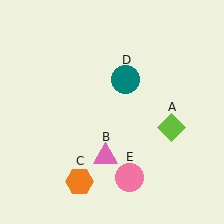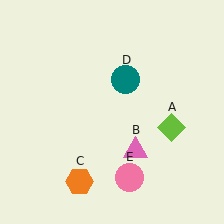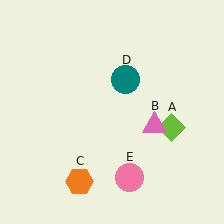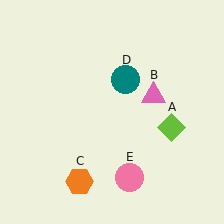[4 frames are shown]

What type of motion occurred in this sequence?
The pink triangle (object B) rotated counterclockwise around the center of the scene.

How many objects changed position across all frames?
1 object changed position: pink triangle (object B).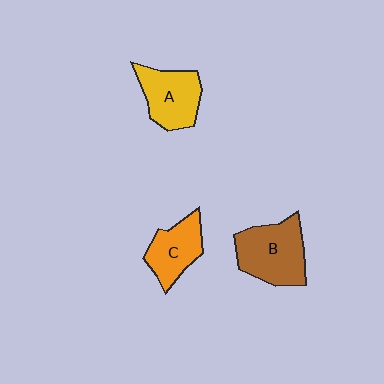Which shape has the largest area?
Shape B (brown).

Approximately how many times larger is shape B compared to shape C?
Approximately 1.4 times.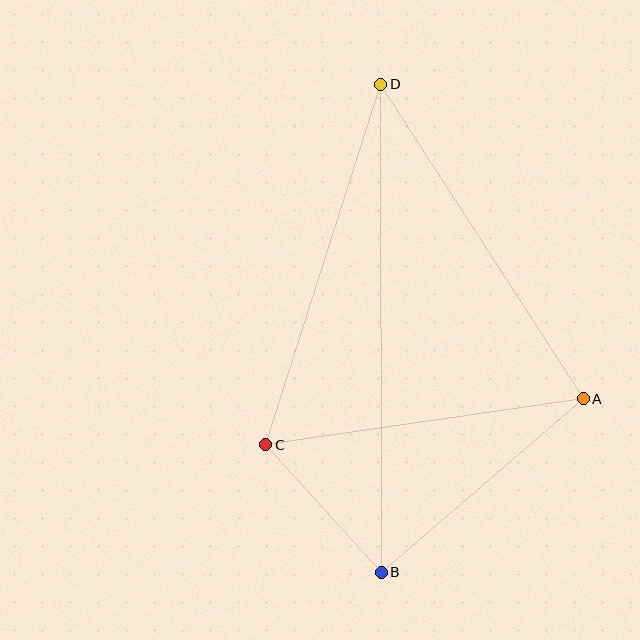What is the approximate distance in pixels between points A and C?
The distance between A and C is approximately 321 pixels.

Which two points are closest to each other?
Points B and C are closest to each other.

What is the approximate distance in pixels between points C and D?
The distance between C and D is approximately 379 pixels.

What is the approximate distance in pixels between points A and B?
The distance between A and B is approximately 266 pixels.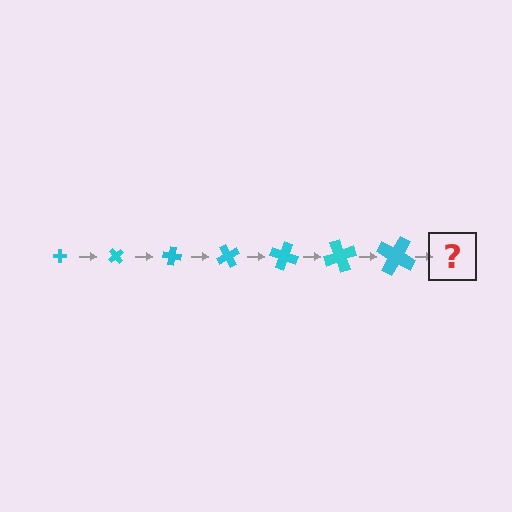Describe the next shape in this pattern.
It should be a cross, larger than the previous one and rotated 350 degrees from the start.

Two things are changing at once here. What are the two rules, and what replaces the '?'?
The two rules are that the cross grows larger each step and it rotates 50 degrees each step. The '?' should be a cross, larger than the previous one and rotated 350 degrees from the start.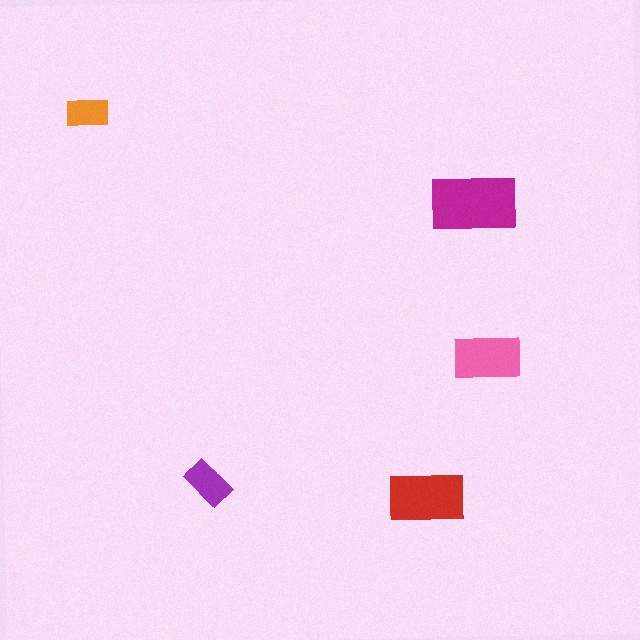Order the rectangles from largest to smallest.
the magenta one, the red one, the pink one, the purple one, the orange one.